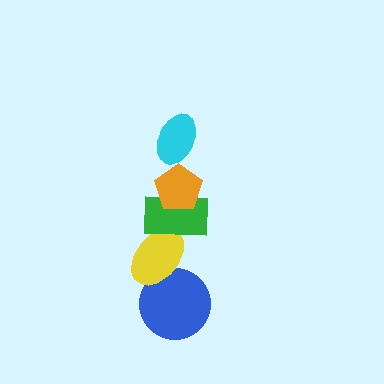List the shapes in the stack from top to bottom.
From top to bottom: the cyan ellipse, the orange pentagon, the green rectangle, the yellow ellipse, the blue circle.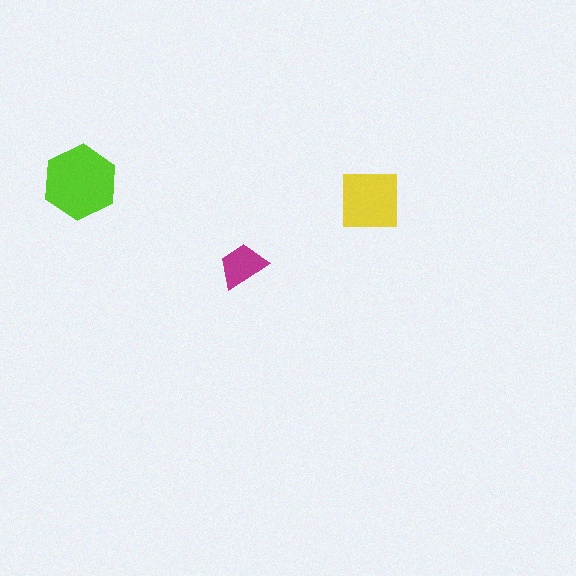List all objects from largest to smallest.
The lime hexagon, the yellow square, the magenta trapezoid.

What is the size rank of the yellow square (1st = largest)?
2nd.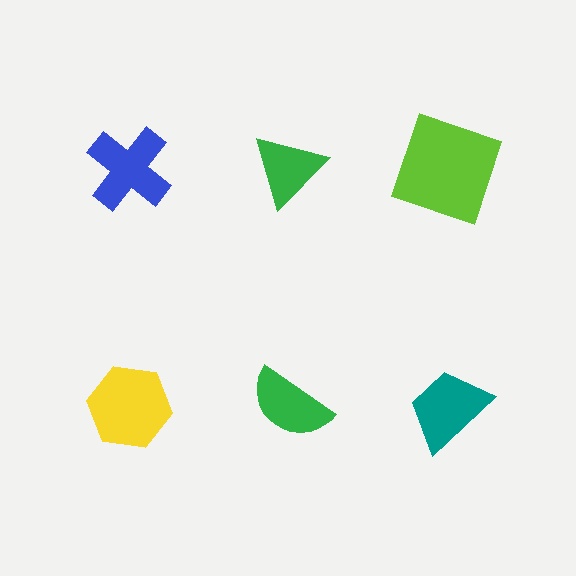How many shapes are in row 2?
3 shapes.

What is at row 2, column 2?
A green semicircle.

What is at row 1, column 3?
A lime square.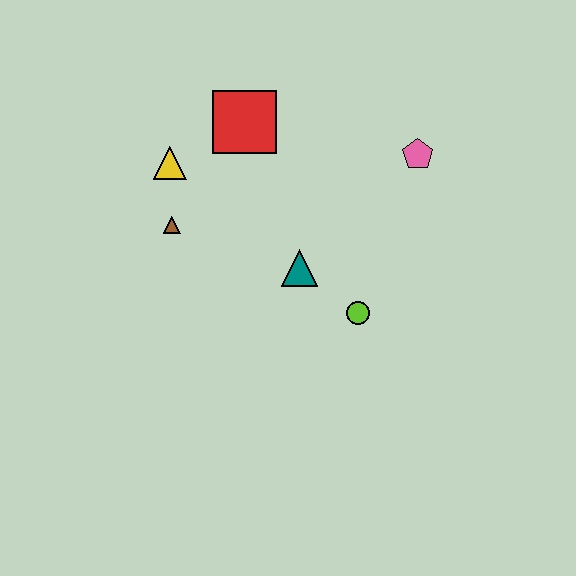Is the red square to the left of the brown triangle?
No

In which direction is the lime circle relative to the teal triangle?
The lime circle is to the right of the teal triangle.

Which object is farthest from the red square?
The lime circle is farthest from the red square.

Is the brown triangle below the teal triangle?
No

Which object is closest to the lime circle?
The teal triangle is closest to the lime circle.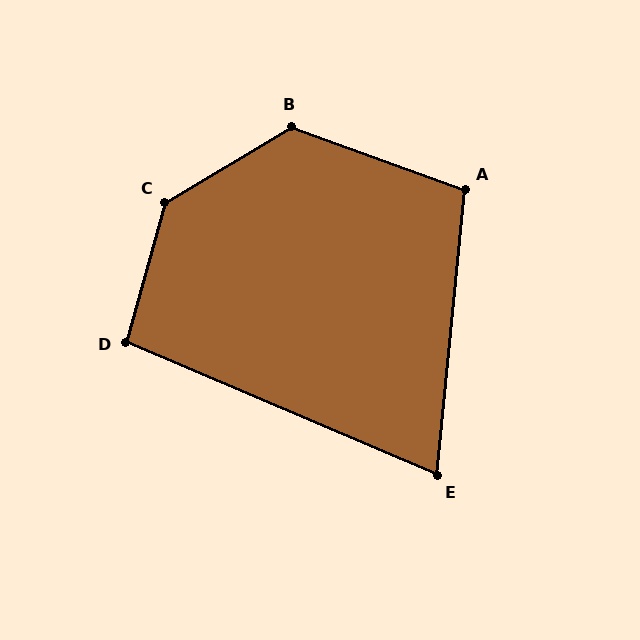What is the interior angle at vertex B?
Approximately 130 degrees (obtuse).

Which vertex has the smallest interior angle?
E, at approximately 72 degrees.